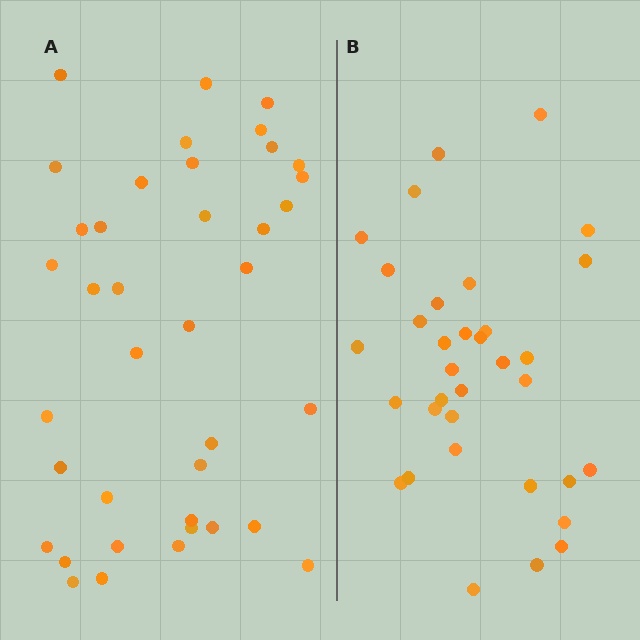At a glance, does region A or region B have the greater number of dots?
Region A (the left region) has more dots.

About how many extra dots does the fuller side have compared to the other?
Region A has about 5 more dots than region B.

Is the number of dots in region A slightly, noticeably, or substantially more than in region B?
Region A has only slightly more — the two regions are fairly close. The ratio is roughly 1.1 to 1.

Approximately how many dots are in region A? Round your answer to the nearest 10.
About 40 dots. (The exact count is 39, which rounds to 40.)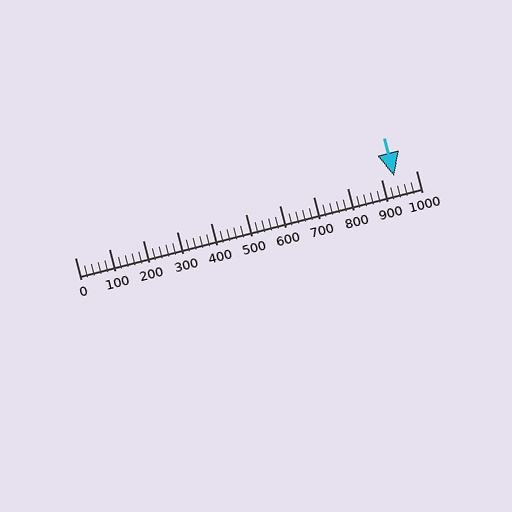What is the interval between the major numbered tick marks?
The major tick marks are spaced 100 units apart.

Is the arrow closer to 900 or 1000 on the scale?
The arrow is closer to 900.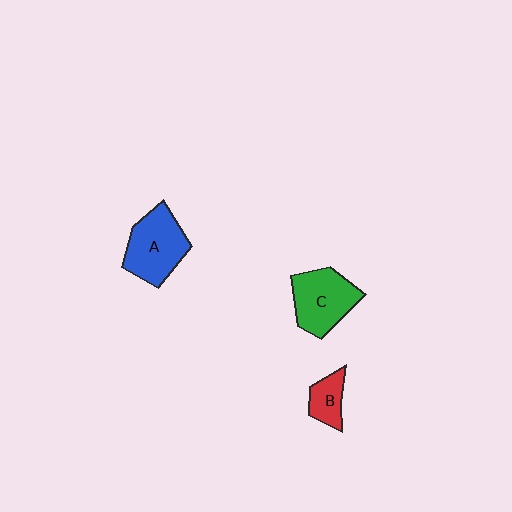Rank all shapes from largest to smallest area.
From largest to smallest: A (blue), C (green), B (red).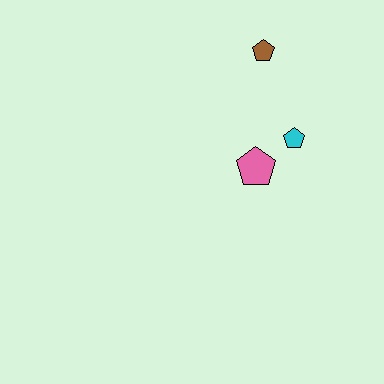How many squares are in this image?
There are no squares.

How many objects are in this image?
There are 3 objects.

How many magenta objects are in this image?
There are no magenta objects.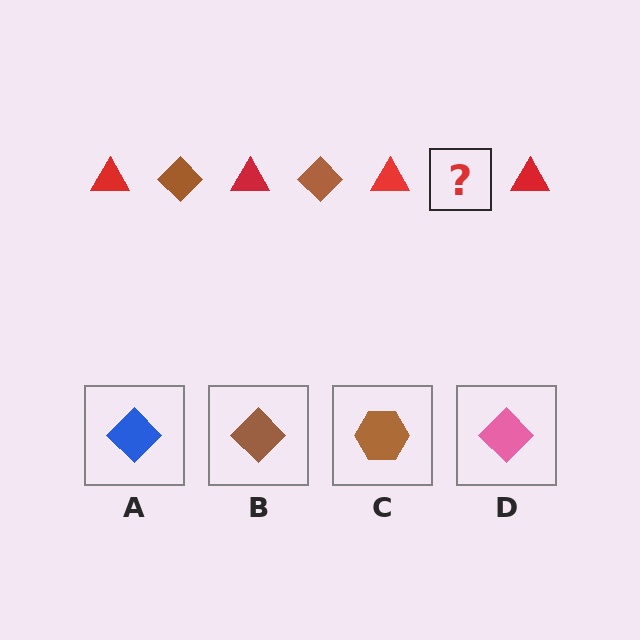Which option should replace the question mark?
Option B.